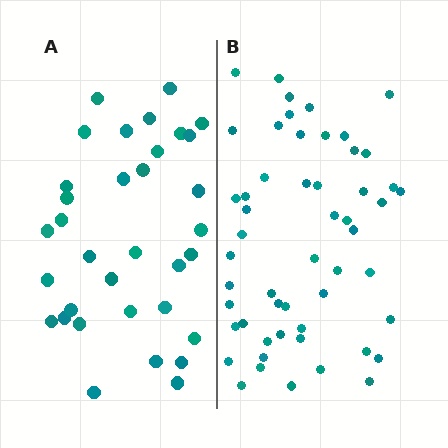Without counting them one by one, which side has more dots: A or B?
Region B (the right region) has more dots.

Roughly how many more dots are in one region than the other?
Region B has approximately 20 more dots than region A.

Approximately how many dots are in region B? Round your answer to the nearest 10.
About 50 dots. (The exact count is 53, which rounds to 50.)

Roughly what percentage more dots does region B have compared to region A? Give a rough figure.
About 55% more.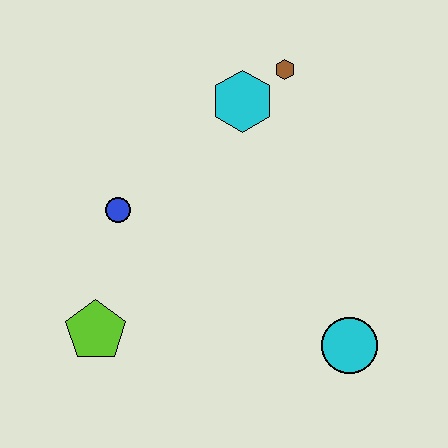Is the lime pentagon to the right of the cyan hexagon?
No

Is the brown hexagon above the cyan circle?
Yes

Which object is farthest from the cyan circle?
The brown hexagon is farthest from the cyan circle.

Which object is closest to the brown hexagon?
The cyan hexagon is closest to the brown hexagon.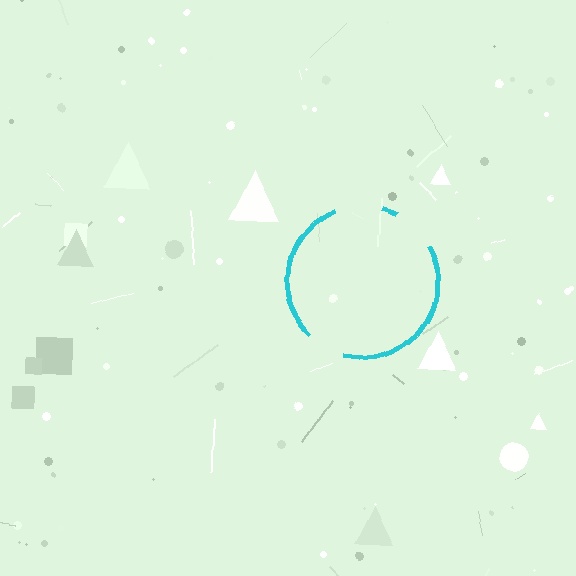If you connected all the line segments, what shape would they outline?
They would outline a circle.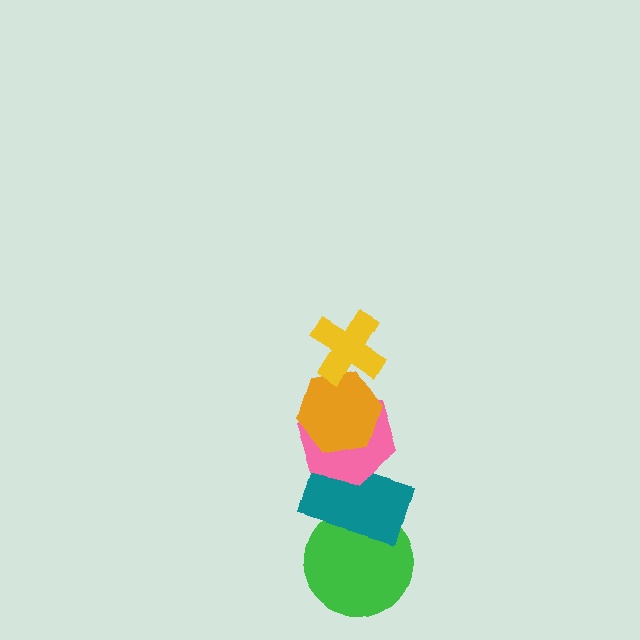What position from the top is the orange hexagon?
The orange hexagon is 2nd from the top.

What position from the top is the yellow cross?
The yellow cross is 1st from the top.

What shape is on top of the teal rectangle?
The pink hexagon is on top of the teal rectangle.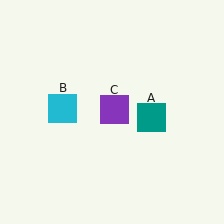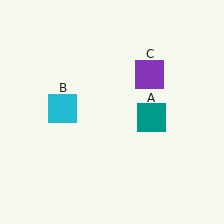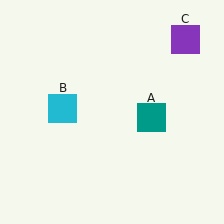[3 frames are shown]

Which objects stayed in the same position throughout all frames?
Teal square (object A) and cyan square (object B) remained stationary.